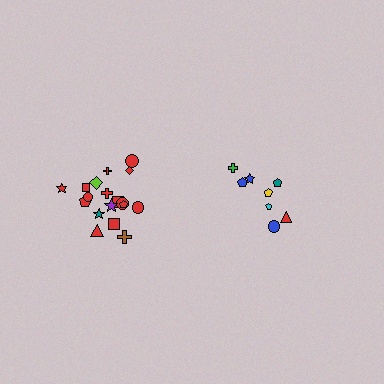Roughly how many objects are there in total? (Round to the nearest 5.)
Roughly 25 objects in total.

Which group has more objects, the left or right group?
The left group.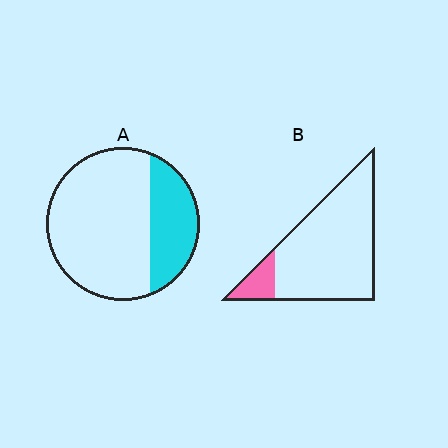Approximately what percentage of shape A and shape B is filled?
A is approximately 30% and B is approximately 10%.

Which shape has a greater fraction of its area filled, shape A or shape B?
Shape A.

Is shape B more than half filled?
No.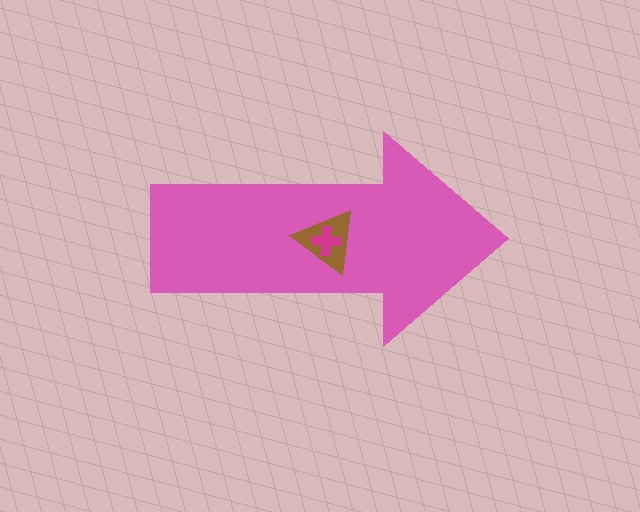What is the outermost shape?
The pink arrow.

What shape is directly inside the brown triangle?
The magenta cross.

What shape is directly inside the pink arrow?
The brown triangle.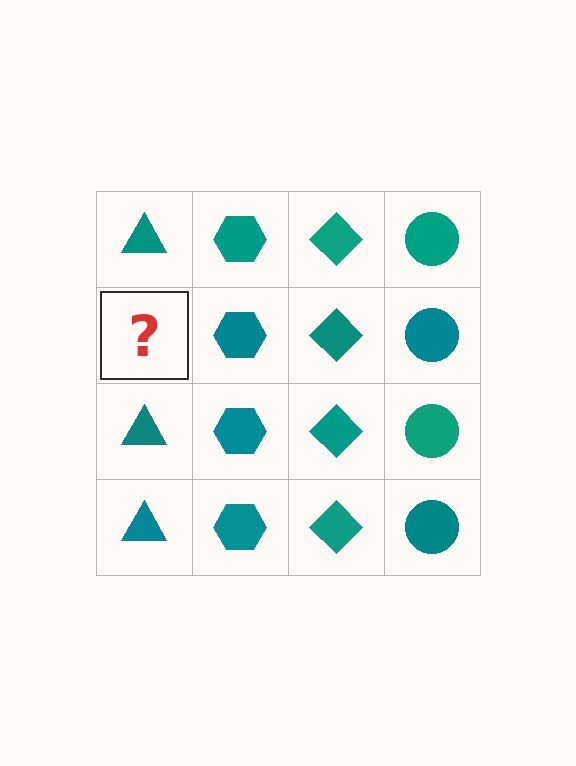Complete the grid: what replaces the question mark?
The question mark should be replaced with a teal triangle.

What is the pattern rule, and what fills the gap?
The rule is that each column has a consistent shape. The gap should be filled with a teal triangle.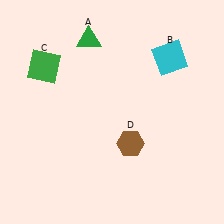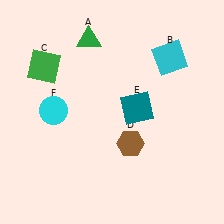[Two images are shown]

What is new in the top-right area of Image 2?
A teal square (E) was added in the top-right area of Image 2.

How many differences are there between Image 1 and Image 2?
There are 2 differences between the two images.